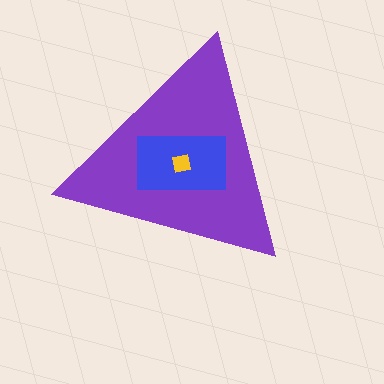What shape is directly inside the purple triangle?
The blue rectangle.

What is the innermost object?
The yellow square.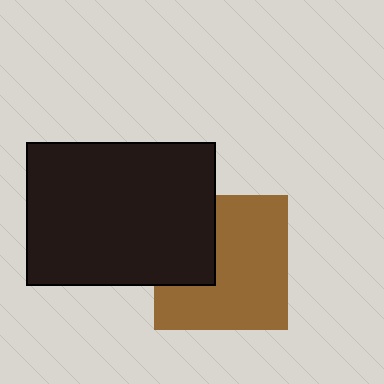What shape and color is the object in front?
The object in front is a black rectangle.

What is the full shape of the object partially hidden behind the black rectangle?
The partially hidden object is a brown square.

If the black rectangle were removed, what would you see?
You would see the complete brown square.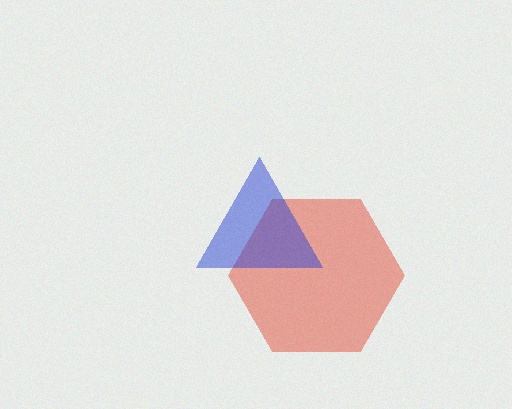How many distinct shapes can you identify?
There are 2 distinct shapes: a red hexagon, a blue triangle.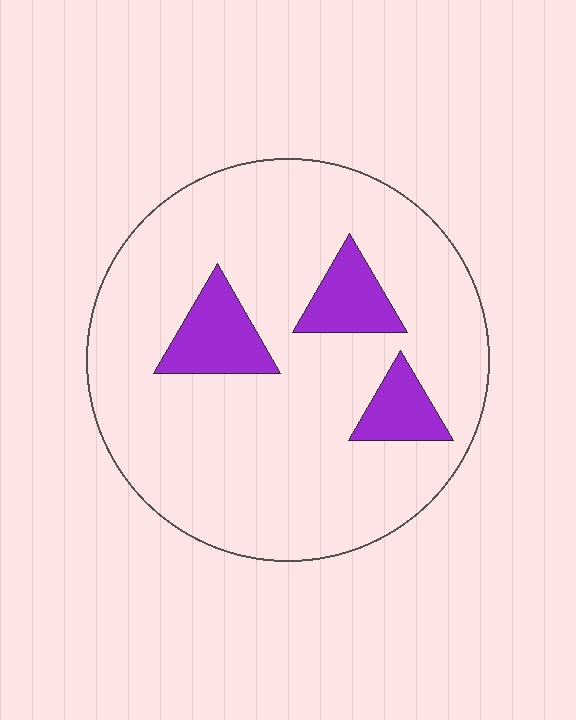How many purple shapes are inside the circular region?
3.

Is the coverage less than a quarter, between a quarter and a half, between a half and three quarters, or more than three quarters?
Less than a quarter.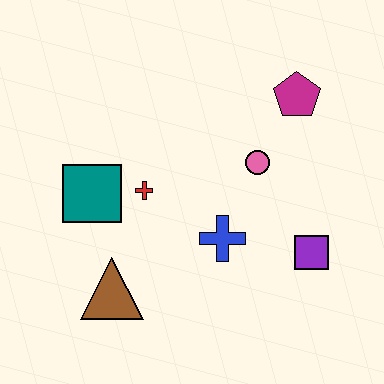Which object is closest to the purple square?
The blue cross is closest to the purple square.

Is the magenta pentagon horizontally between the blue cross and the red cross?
No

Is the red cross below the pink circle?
Yes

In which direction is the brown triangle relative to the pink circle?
The brown triangle is to the left of the pink circle.